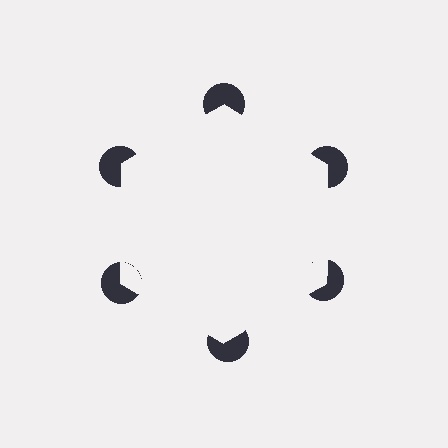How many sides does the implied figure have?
6 sides.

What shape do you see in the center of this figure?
An illusory hexagon — its edges are inferred from the aligned wedge cuts in the pac-man discs, not physically drawn.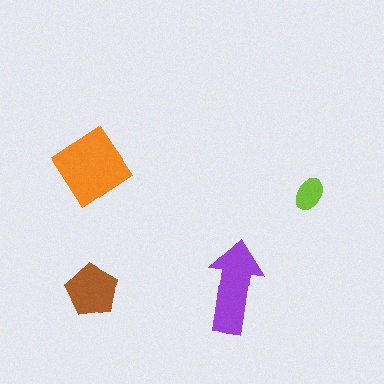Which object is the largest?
The orange diamond.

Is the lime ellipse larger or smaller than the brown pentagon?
Smaller.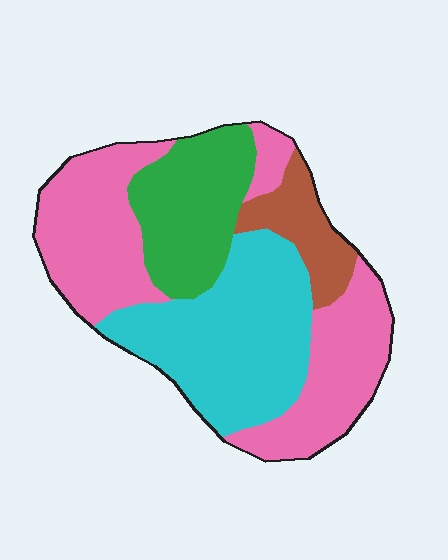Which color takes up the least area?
Brown, at roughly 10%.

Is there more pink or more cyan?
Pink.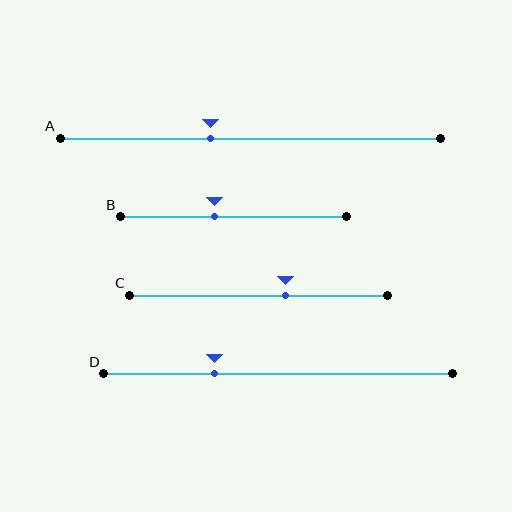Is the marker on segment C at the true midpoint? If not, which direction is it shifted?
No, the marker on segment C is shifted to the right by about 10% of the segment length.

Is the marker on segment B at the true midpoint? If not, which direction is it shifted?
No, the marker on segment B is shifted to the left by about 9% of the segment length.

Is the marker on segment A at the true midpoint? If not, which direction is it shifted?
No, the marker on segment A is shifted to the left by about 10% of the segment length.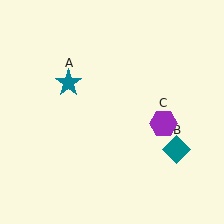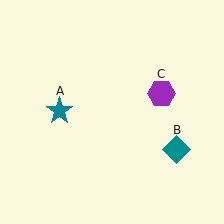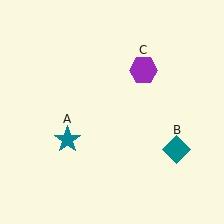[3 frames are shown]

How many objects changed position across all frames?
2 objects changed position: teal star (object A), purple hexagon (object C).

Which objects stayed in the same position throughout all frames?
Teal diamond (object B) remained stationary.